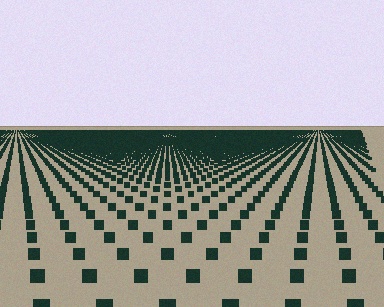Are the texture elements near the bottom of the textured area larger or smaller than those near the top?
Larger. Near the bottom, elements are closer to the viewer and appear at a bigger on-screen size.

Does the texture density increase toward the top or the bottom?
Density increases toward the top.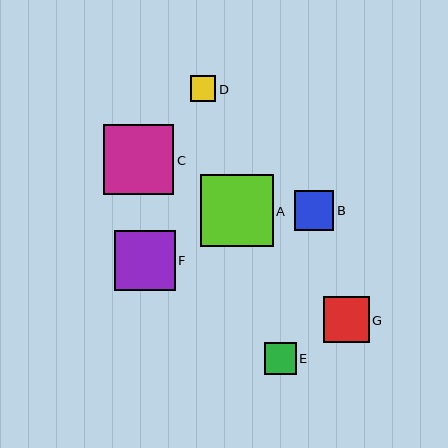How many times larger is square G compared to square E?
Square G is approximately 1.4 times the size of square E.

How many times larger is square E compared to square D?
Square E is approximately 1.2 times the size of square D.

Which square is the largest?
Square A is the largest with a size of approximately 73 pixels.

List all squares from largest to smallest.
From largest to smallest: A, C, F, G, B, E, D.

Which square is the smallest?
Square D is the smallest with a size of approximately 26 pixels.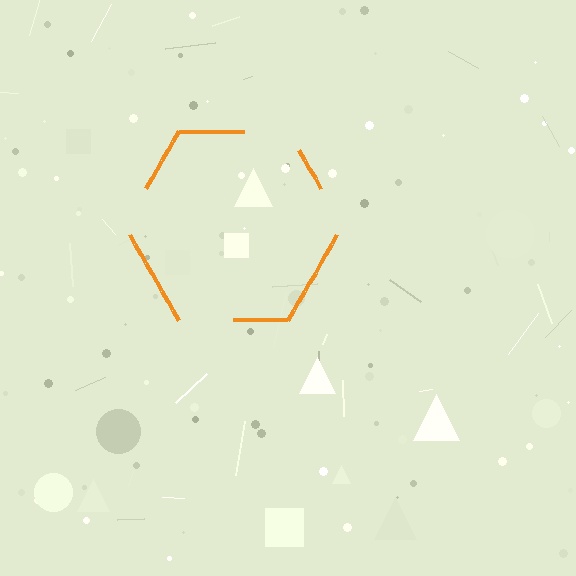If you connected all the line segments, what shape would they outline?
They would outline a hexagon.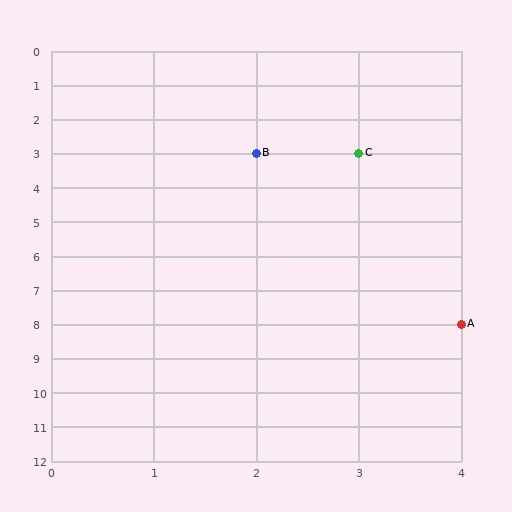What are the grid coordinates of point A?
Point A is at grid coordinates (4, 8).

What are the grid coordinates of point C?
Point C is at grid coordinates (3, 3).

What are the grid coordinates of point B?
Point B is at grid coordinates (2, 3).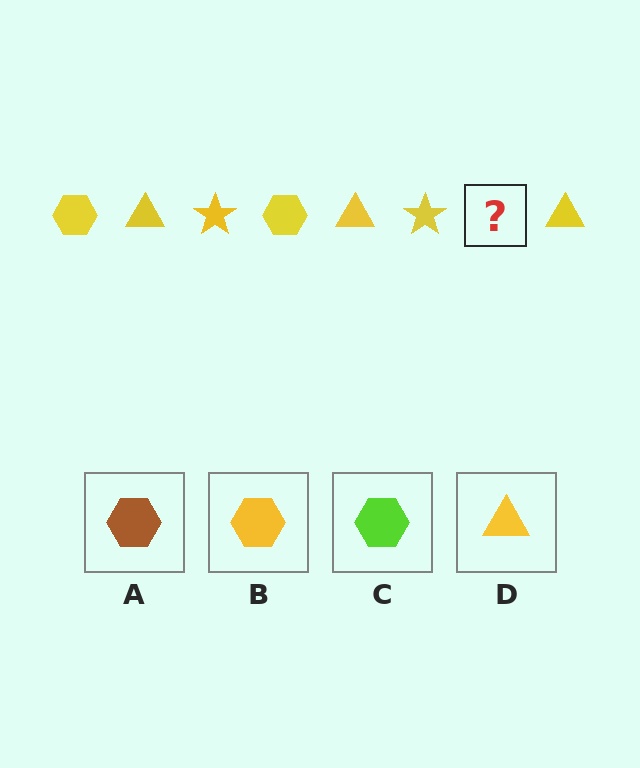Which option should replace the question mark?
Option B.